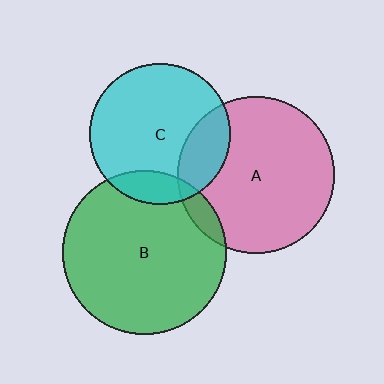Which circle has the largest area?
Circle B (green).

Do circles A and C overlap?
Yes.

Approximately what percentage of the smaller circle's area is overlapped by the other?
Approximately 20%.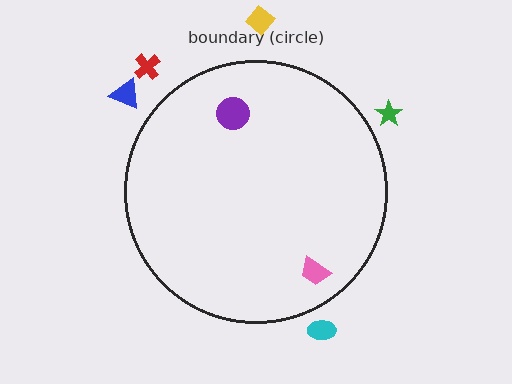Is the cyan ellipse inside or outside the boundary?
Outside.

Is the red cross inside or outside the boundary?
Outside.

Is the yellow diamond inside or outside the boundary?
Outside.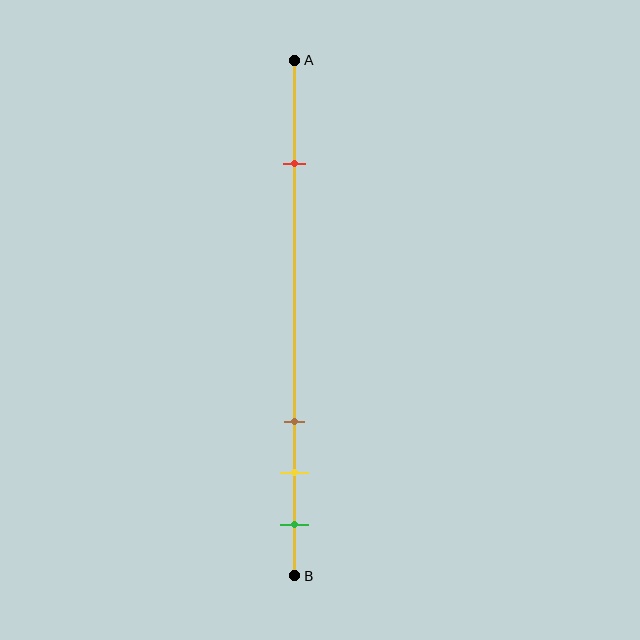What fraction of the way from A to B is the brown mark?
The brown mark is approximately 70% (0.7) of the way from A to B.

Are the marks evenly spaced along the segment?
No, the marks are not evenly spaced.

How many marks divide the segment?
There are 4 marks dividing the segment.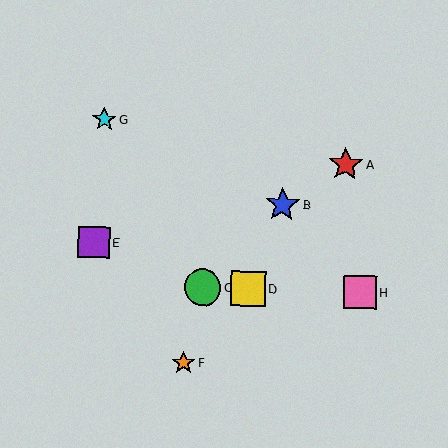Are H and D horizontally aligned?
Yes, both are at y≈292.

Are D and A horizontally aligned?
No, D is at y≈289 and A is at y≈164.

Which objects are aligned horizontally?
Objects C, D, H are aligned horizontally.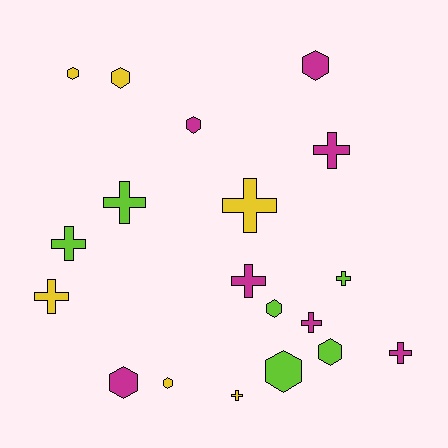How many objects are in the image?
There are 19 objects.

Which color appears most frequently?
Magenta, with 7 objects.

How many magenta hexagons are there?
There are 3 magenta hexagons.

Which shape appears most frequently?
Cross, with 10 objects.